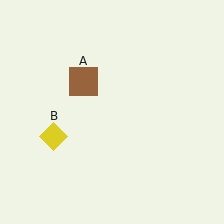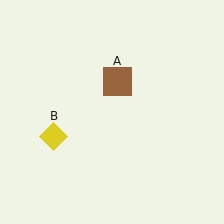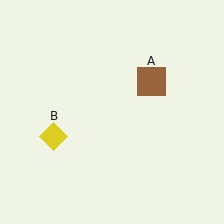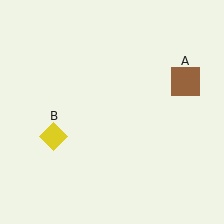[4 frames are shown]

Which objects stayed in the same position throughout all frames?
Yellow diamond (object B) remained stationary.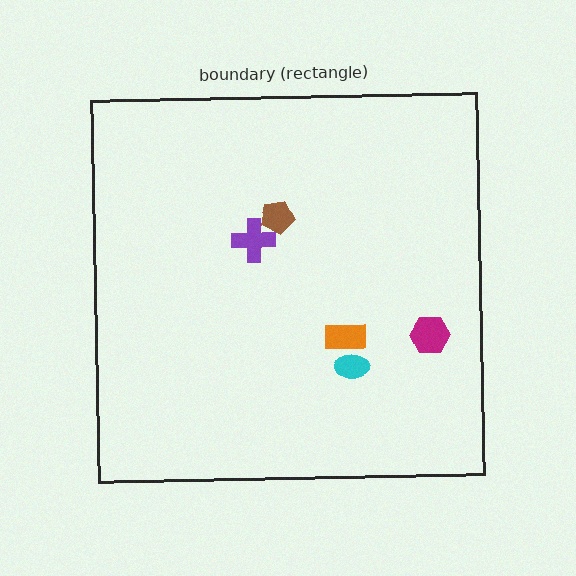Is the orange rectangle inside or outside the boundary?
Inside.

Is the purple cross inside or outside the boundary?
Inside.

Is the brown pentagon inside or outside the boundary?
Inside.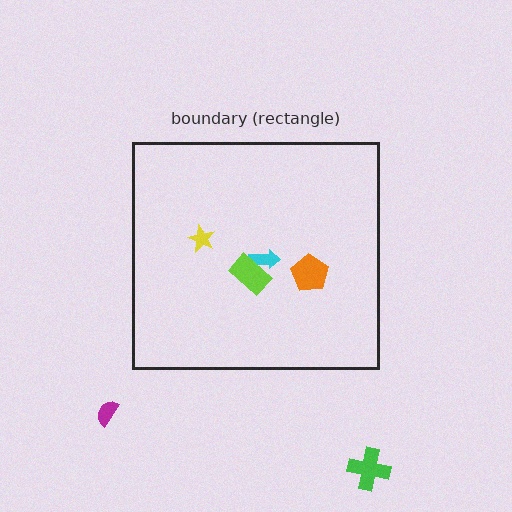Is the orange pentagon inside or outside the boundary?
Inside.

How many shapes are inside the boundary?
4 inside, 2 outside.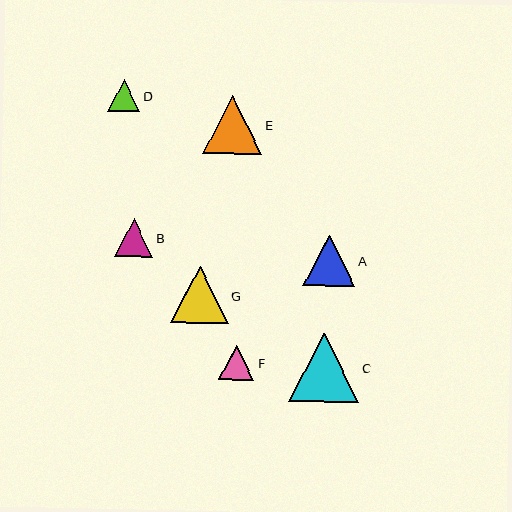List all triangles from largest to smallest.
From largest to smallest: C, E, G, A, B, F, D.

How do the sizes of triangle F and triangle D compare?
Triangle F and triangle D are approximately the same size.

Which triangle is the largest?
Triangle C is the largest with a size of approximately 70 pixels.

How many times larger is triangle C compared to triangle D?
Triangle C is approximately 2.1 times the size of triangle D.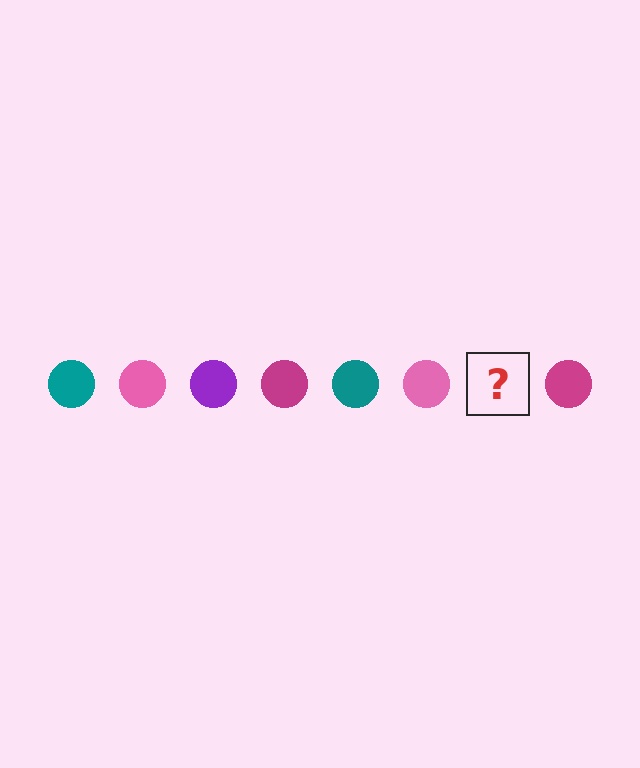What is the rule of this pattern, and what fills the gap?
The rule is that the pattern cycles through teal, pink, purple, magenta circles. The gap should be filled with a purple circle.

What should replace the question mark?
The question mark should be replaced with a purple circle.